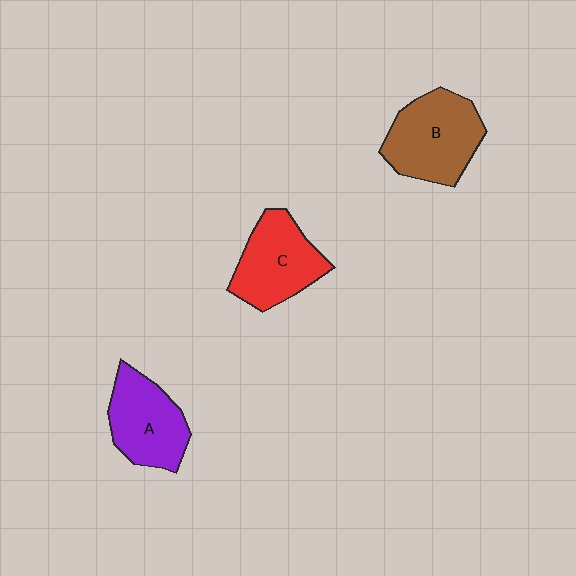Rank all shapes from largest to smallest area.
From largest to smallest: B (brown), C (red), A (purple).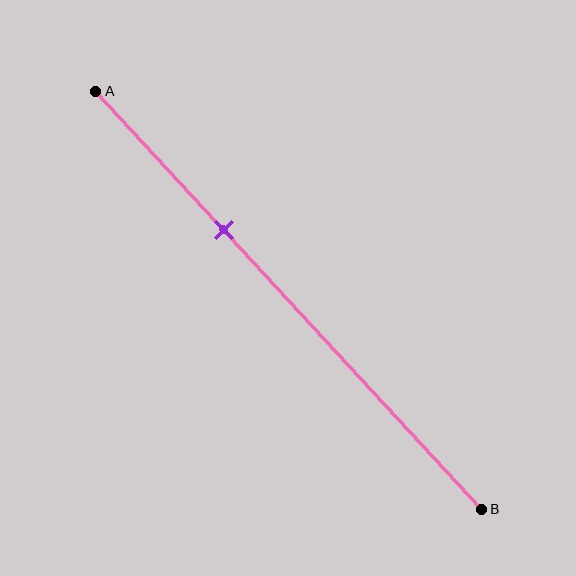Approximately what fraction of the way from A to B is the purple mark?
The purple mark is approximately 35% of the way from A to B.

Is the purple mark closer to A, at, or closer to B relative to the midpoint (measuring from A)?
The purple mark is closer to point A than the midpoint of segment AB.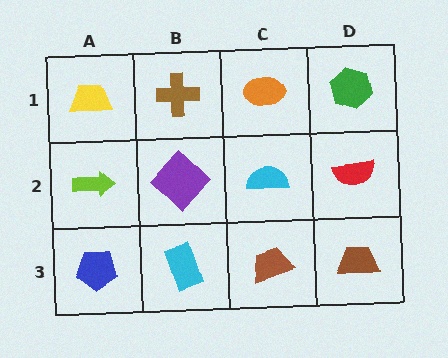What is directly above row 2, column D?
A green hexagon.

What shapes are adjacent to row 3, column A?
A lime arrow (row 2, column A), a cyan rectangle (row 3, column B).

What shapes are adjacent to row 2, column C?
An orange ellipse (row 1, column C), a brown trapezoid (row 3, column C), a purple diamond (row 2, column B), a red semicircle (row 2, column D).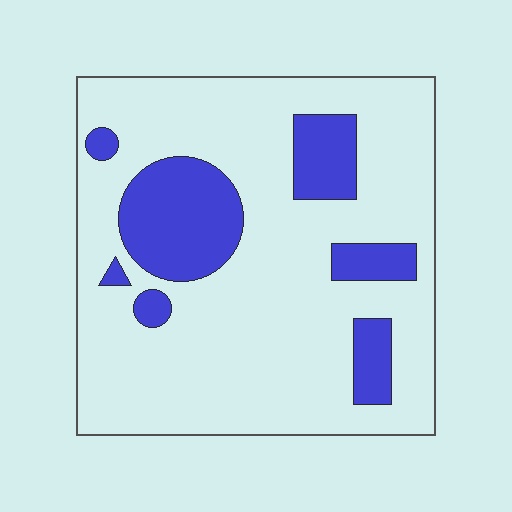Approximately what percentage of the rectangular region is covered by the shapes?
Approximately 20%.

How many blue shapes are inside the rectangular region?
7.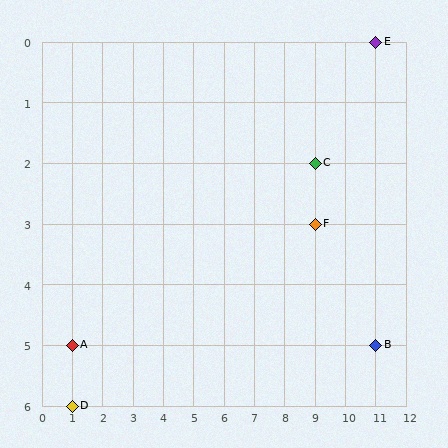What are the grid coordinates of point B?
Point B is at grid coordinates (11, 5).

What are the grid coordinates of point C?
Point C is at grid coordinates (9, 2).